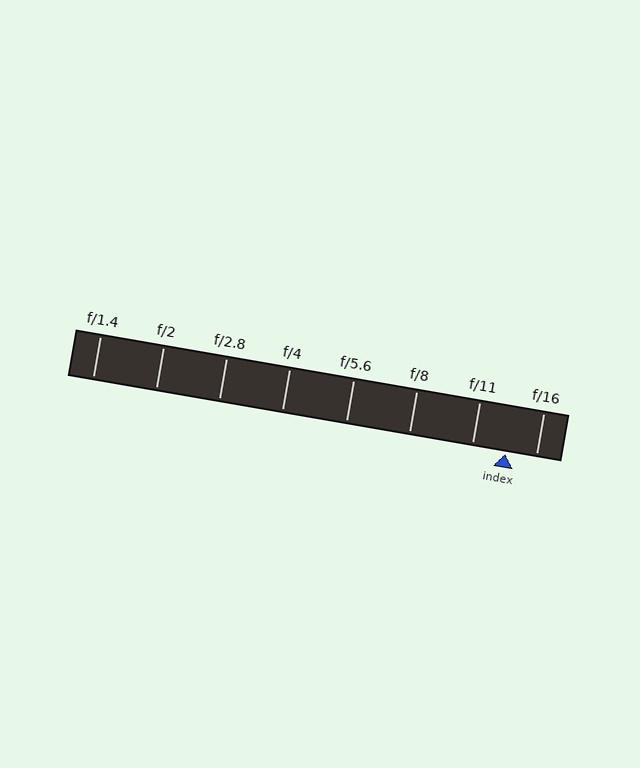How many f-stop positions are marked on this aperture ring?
There are 8 f-stop positions marked.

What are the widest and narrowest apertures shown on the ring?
The widest aperture shown is f/1.4 and the narrowest is f/16.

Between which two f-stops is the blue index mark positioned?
The index mark is between f/11 and f/16.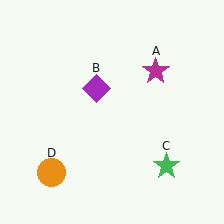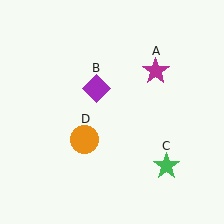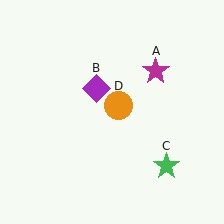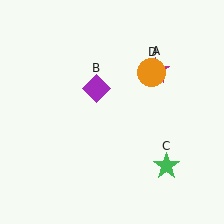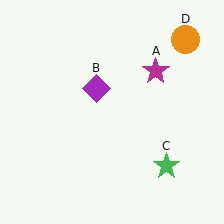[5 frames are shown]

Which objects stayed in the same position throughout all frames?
Magenta star (object A) and purple diamond (object B) and green star (object C) remained stationary.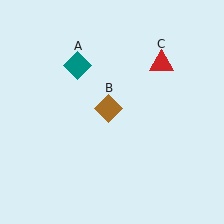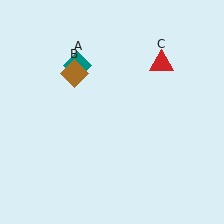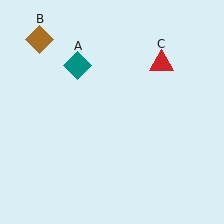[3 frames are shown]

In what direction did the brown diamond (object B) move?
The brown diamond (object B) moved up and to the left.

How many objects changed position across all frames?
1 object changed position: brown diamond (object B).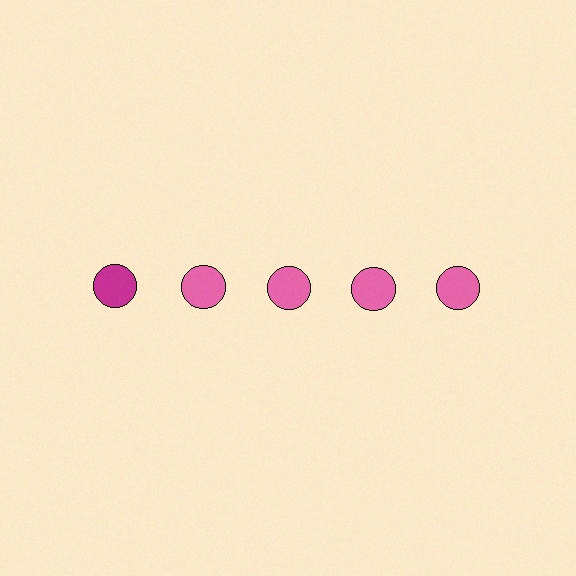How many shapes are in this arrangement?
There are 5 shapes arranged in a grid pattern.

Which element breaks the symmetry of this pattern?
The magenta circle in the top row, leftmost column breaks the symmetry. All other shapes are pink circles.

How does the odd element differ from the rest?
It has a different color: magenta instead of pink.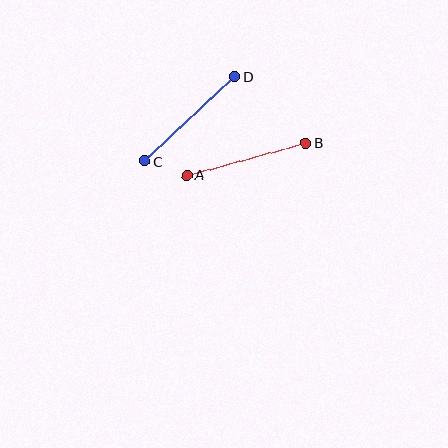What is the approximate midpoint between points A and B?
The midpoint is at approximately (246, 159) pixels.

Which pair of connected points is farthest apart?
Points C and D are farthest apart.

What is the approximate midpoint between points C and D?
The midpoint is at approximately (190, 119) pixels.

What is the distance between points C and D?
The distance is approximately 123 pixels.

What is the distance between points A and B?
The distance is approximately 123 pixels.